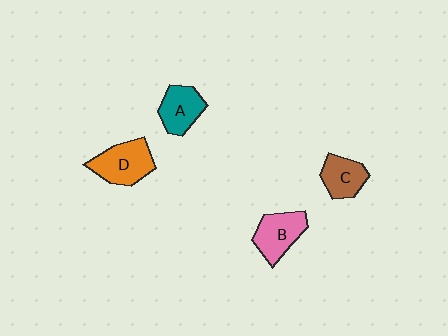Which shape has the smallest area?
Shape C (brown).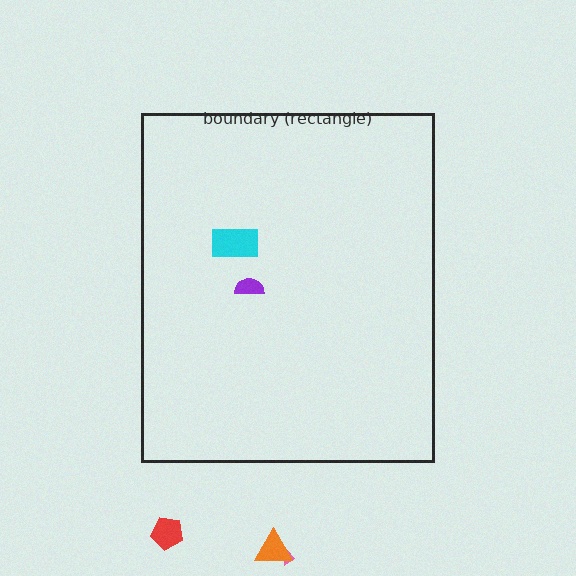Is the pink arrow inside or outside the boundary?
Outside.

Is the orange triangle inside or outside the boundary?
Outside.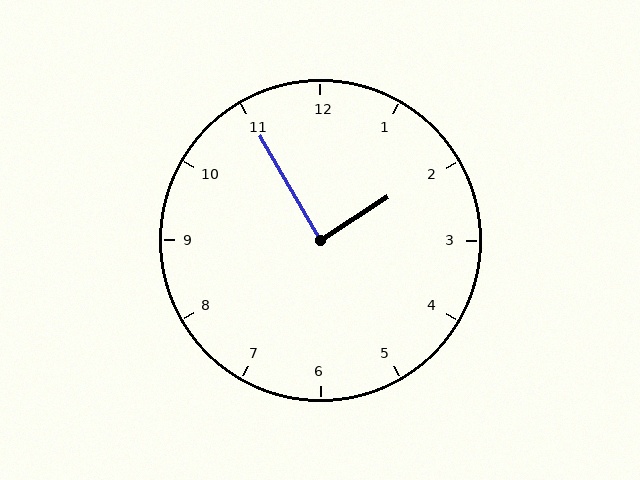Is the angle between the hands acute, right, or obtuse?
It is right.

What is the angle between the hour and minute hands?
Approximately 88 degrees.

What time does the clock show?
1:55.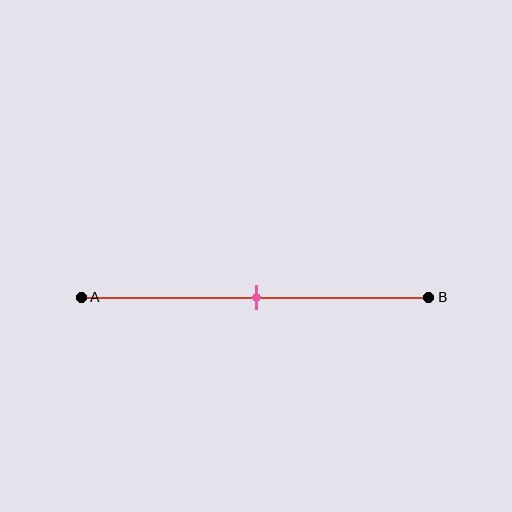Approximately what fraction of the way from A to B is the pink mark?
The pink mark is approximately 50% of the way from A to B.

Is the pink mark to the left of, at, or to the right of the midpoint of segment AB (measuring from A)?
The pink mark is approximately at the midpoint of segment AB.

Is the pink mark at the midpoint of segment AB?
Yes, the mark is approximately at the midpoint.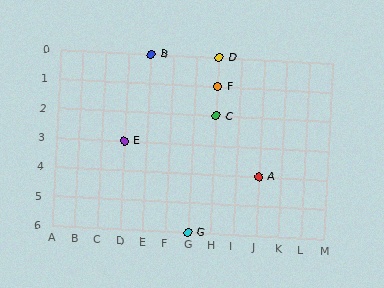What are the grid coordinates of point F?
Point F is at grid coordinates (H, 1).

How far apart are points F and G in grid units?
Points F and G are 1 column and 5 rows apart (about 5.1 grid units diagonally).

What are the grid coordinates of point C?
Point C is at grid coordinates (H, 2).